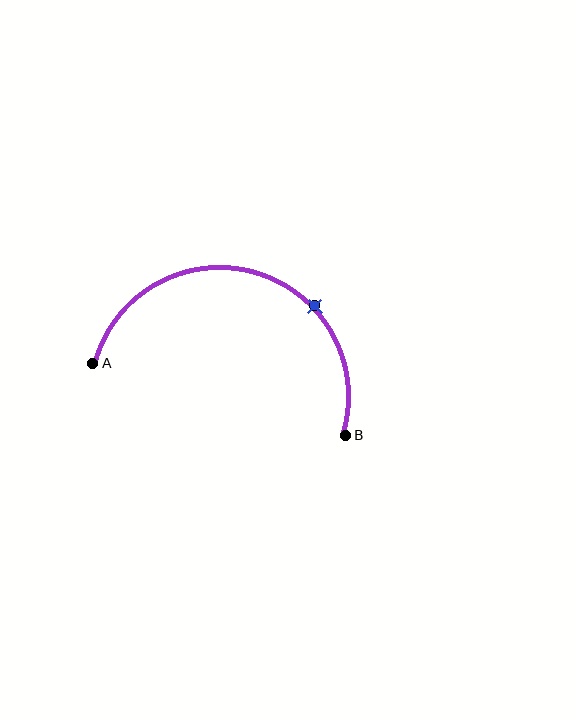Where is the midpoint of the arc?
The arc midpoint is the point on the curve farthest from the straight line joining A and B. It sits above that line.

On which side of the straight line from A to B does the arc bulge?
The arc bulges above the straight line connecting A and B.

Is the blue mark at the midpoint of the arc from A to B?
No. The blue mark lies on the arc but is closer to endpoint B. The arc midpoint would be at the point on the curve equidistant along the arc from both A and B.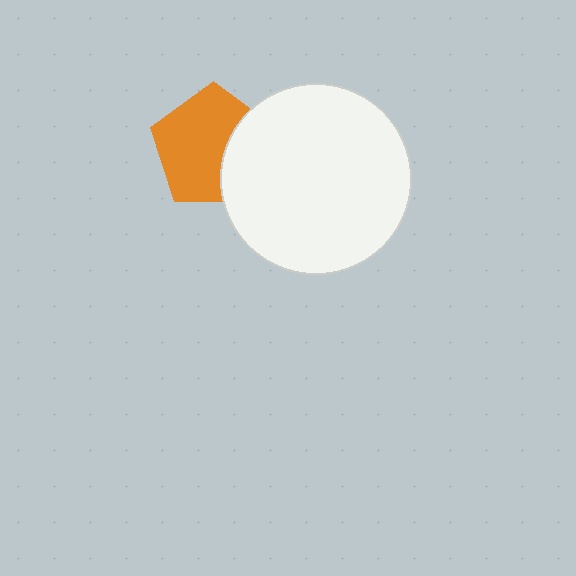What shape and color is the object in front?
The object in front is a white circle.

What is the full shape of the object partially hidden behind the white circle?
The partially hidden object is an orange pentagon.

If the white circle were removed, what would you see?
You would see the complete orange pentagon.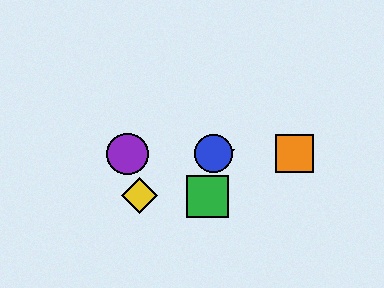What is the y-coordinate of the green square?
The green square is at y≈197.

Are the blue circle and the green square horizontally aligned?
No, the blue circle is at y≈154 and the green square is at y≈197.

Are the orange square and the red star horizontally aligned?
Yes, both are at y≈154.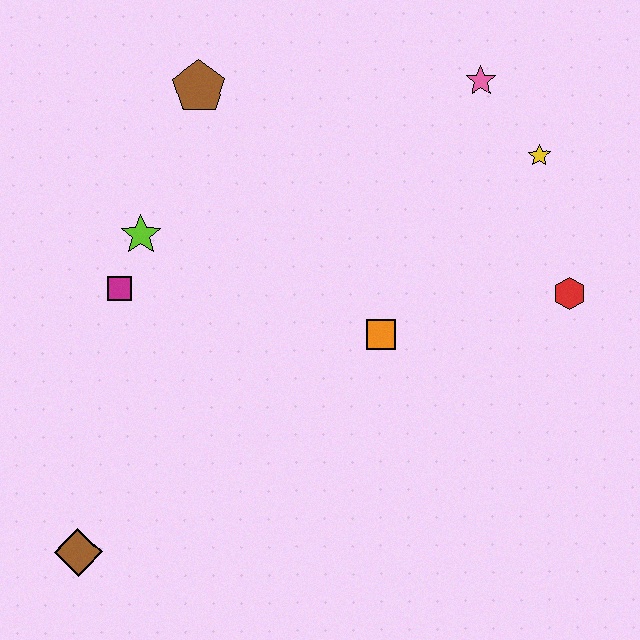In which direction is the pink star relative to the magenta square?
The pink star is to the right of the magenta square.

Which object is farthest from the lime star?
The red hexagon is farthest from the lime star.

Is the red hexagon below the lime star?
Yes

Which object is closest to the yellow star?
The pink star is closest to the yellow star.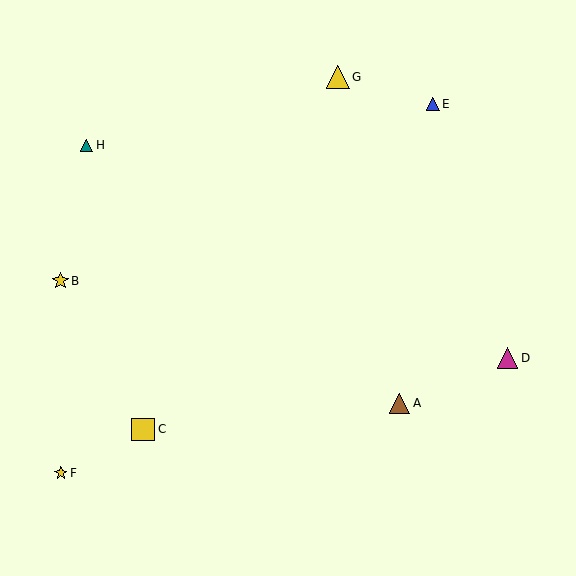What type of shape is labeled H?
Shape H is a teal triangle.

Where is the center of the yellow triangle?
The center of the yellow triangle is at (338, 77).